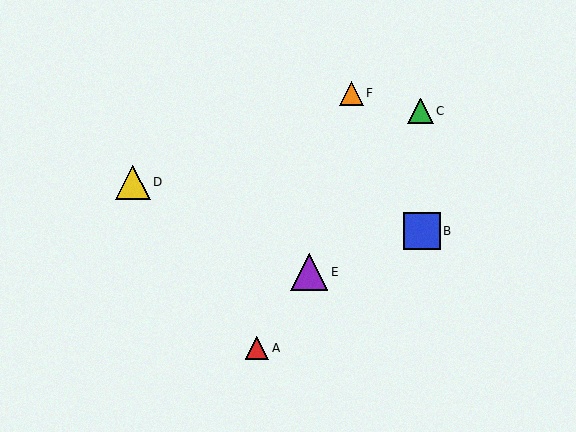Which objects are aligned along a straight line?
Objects A, C, E are aligned along a straight line.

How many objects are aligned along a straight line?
3 objects (A, C, E) are aligned along a straight line.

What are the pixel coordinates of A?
Object A is at (257, 348).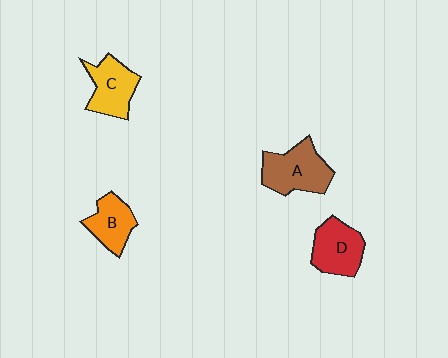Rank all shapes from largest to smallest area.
From largest to smallest: A (brown), D (red), C (yellow), B (orange).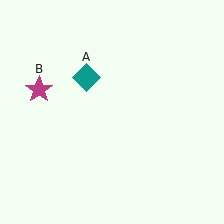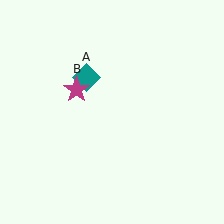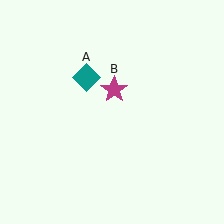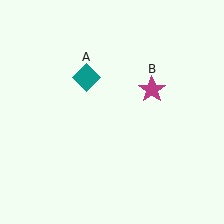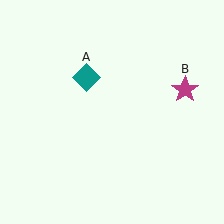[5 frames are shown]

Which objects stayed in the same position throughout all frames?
Teal diamond (object A) remained stationary.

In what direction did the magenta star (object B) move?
The magenta star (object B) moved right.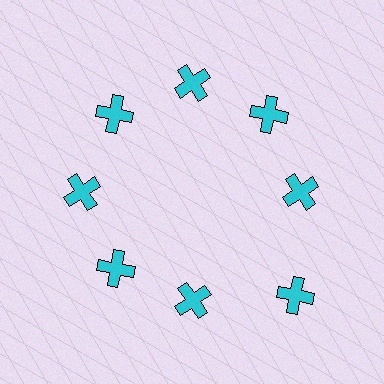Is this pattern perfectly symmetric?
No. The 8 cyan crosses are arranged in a ring, but one element near the 4 o'clock position is pushed outward from the center, breaking the 8-fold rotational symmetry.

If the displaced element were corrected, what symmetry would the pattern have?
It would have 8-fold rotational symmetry — the pattern would map onto itself every 45 degrees.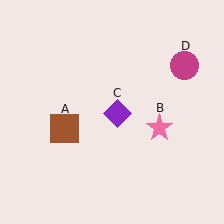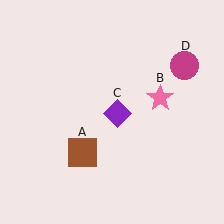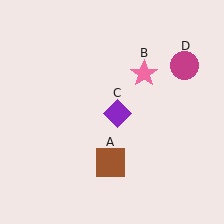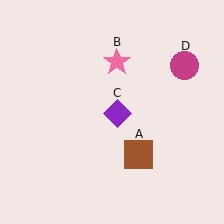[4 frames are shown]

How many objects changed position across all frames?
2 objects changed position: brown square (object A), pink star (object B).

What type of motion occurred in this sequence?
The brown square (object A), pink star (object B) rotated counterclockwise around the center of the scene.